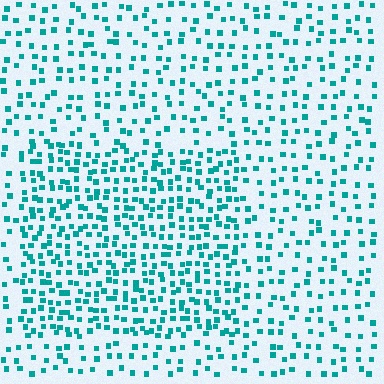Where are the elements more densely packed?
The elements are more densely packed inside the rectangle boundary.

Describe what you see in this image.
The image contains small teal elements arranged at two different densities. A rectangle-shaped region is visible where the elements are more densely packed than the surrounding area.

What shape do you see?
I see a rectangle.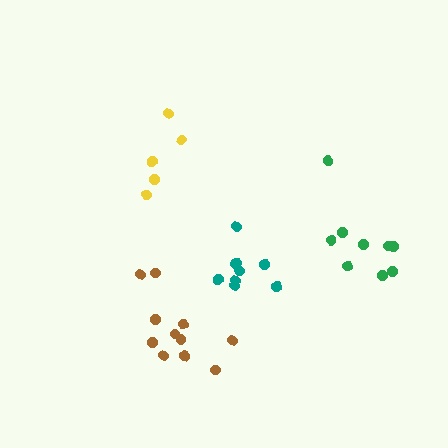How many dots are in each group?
Group 1: 11 dots, Group 2: 9 dots, Group 3: 9 dots, Group 4: 5 dots (34 total).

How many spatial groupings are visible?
There are 4 spatial groupings.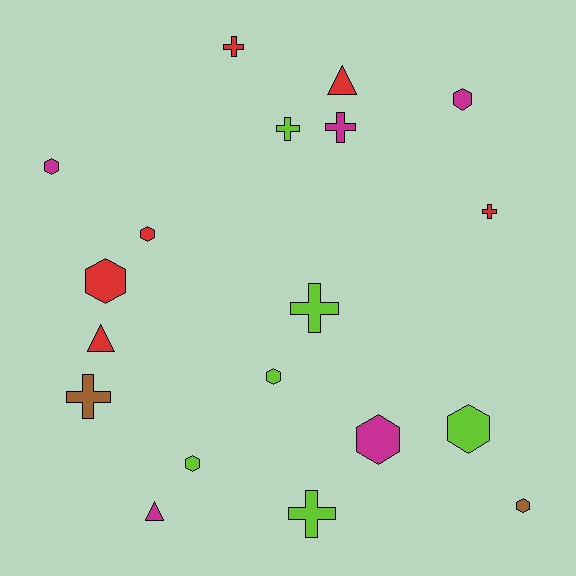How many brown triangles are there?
There are no brown triangles.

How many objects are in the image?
There are 19 objects.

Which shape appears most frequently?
Hexagon, with 9 objects.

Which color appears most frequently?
Lime, with 6 objects.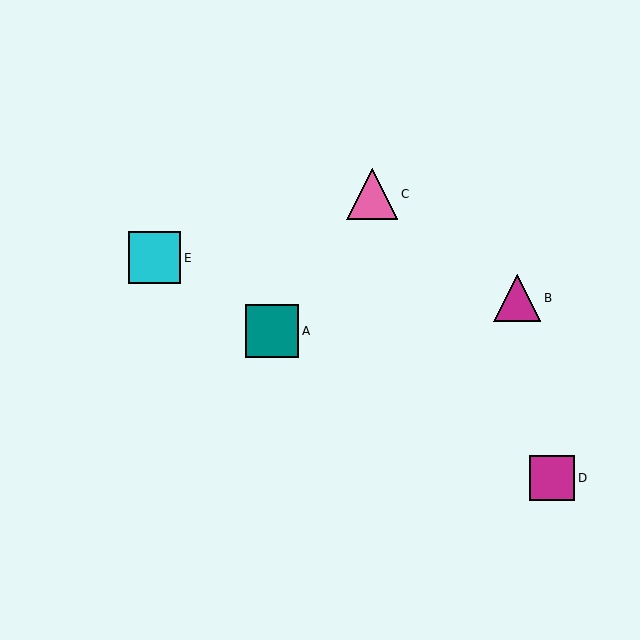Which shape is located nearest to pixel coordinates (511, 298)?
The magenta triangle (labeled B) at (517, 298) is nearest to that location.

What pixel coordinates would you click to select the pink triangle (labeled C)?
Click at (372, 194) to select the pink triangle C.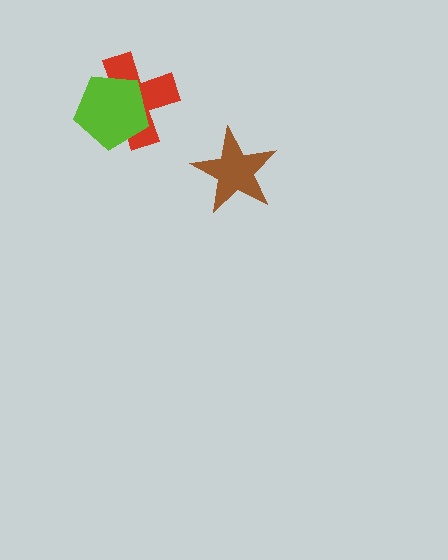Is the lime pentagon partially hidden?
No, no other shape covers it.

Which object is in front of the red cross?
The lime pentagon is in front of the red cross.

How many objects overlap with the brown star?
0 objects overlap with the brown star.